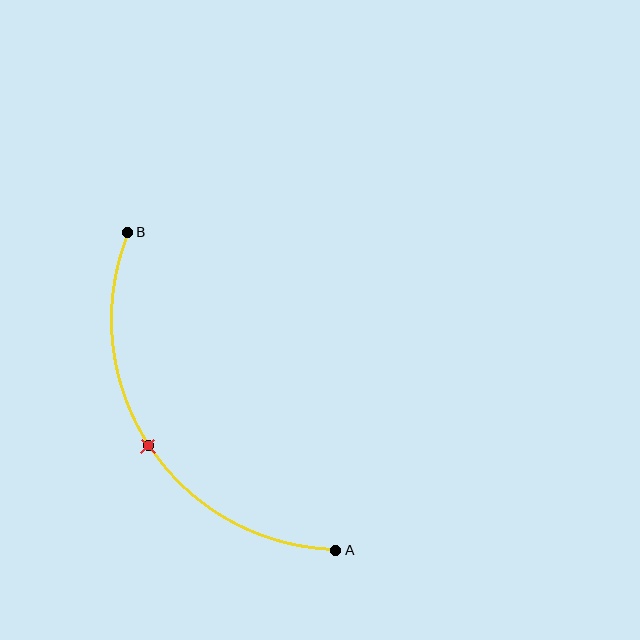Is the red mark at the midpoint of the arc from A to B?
Yes. The red mark lies on the arc at equal arc-length from both A and B — it is the arc midpoint.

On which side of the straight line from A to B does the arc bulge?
The arc bulges to the left of the straight line connecting A and B.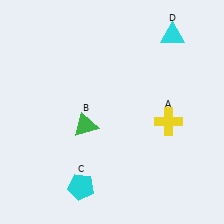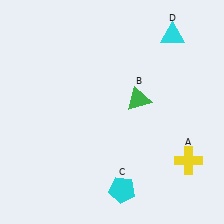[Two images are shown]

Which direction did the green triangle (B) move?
The green triangle (B) moved right.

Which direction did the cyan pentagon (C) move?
The cyan pentagon (C) moved right.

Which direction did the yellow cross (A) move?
The yellow cross (A) moved down.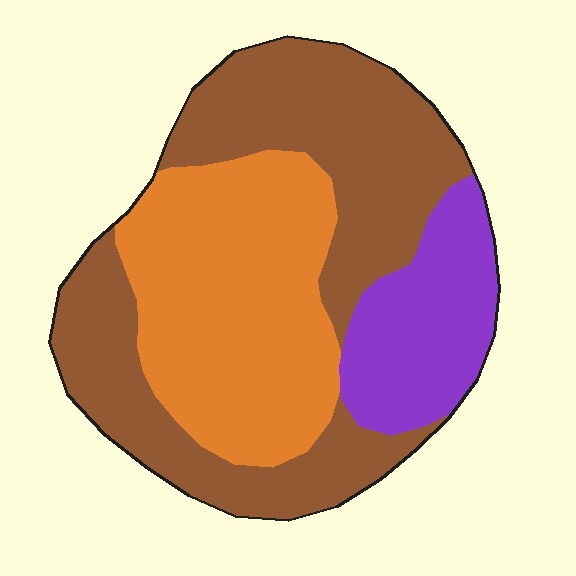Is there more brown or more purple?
Brown.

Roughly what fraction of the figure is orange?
Orange takes up about three eighths (3/8) of the figure.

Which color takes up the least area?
Purple, at roughly 15%.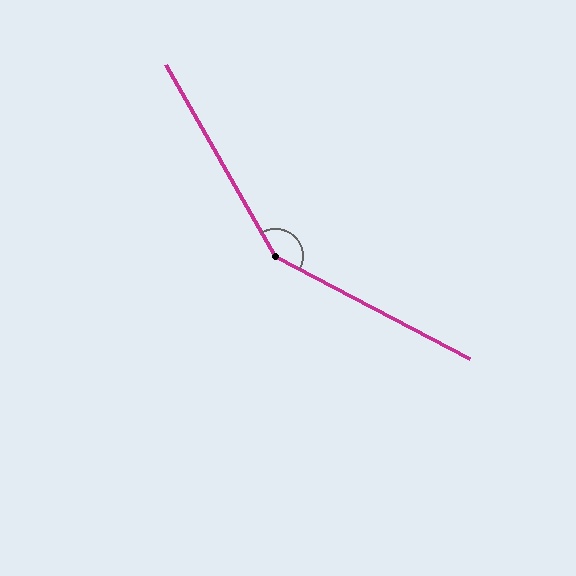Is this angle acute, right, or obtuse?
It is obtuse.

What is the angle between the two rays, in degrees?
Approximately 148 degrees.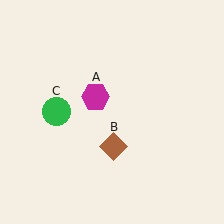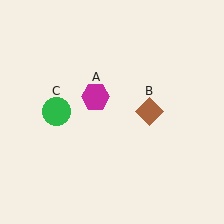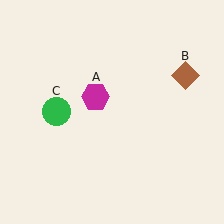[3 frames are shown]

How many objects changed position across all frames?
1 object changed position: brown diamond (object B).